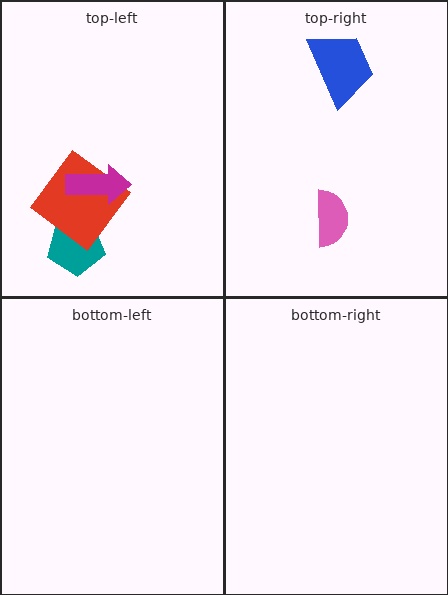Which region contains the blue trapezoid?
The top-right region.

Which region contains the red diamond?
The top-left region.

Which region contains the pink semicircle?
The top-right region.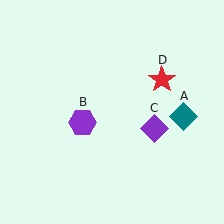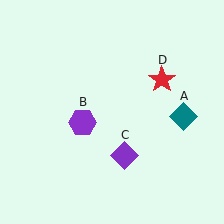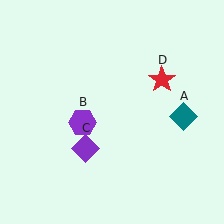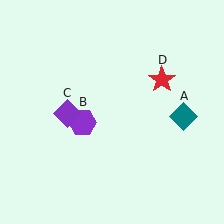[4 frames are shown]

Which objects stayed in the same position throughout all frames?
Teal diamond (object A) and purple hexagon (object B) and red star (object D) remained stationary.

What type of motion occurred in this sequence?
The purple diamond (object C) rotated clockwise around the center of the scene.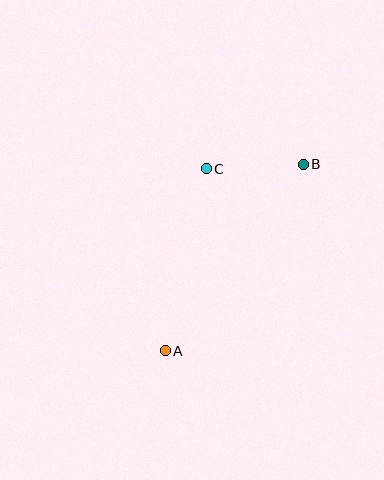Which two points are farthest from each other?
Points A and B are farthest from each other.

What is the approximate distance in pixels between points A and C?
The distance between A and C is approximately 186 pixels.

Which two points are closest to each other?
Points B and C are closest to each other.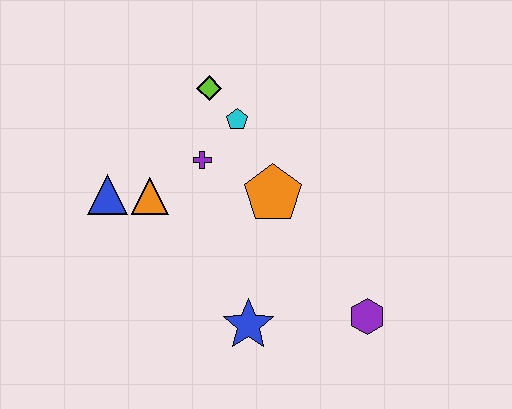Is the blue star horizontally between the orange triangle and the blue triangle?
No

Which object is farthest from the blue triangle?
The purple hexagon is farthest from the blue triangle.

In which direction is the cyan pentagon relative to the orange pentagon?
The cyan pentagon is above the orange pentagon.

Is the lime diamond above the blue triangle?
Yes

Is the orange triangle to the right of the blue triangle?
Yes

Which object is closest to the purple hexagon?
The blue star is closest to the purple hexagon.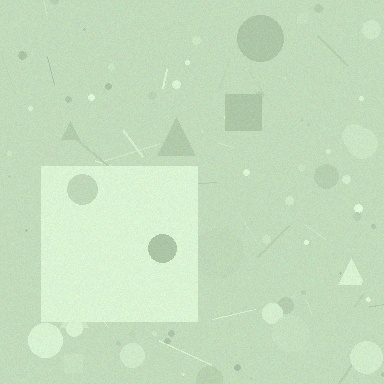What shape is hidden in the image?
A square is hidden in the image.